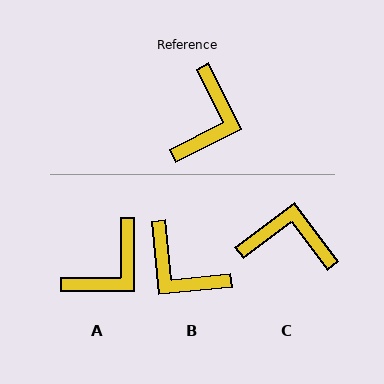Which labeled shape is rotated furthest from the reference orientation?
B, about 111 degrees away.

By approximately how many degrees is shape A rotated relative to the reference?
Approximately 26 degrees clockwise.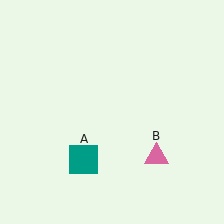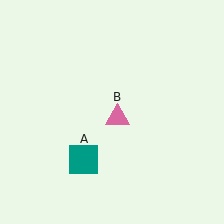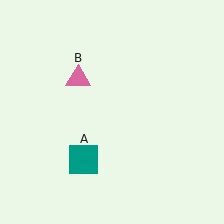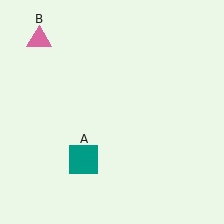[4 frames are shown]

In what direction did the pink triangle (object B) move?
The pink triangle (object B) moved up and to the left.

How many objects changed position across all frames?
1 object changed position: pink triangle (object B).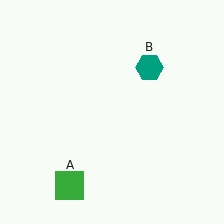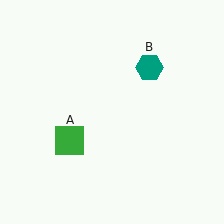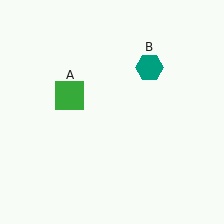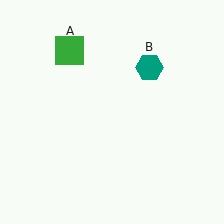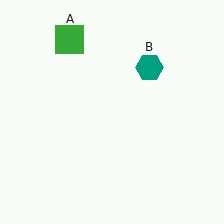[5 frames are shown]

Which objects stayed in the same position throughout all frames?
Teal hexagon (object B) remained stationary.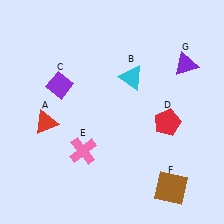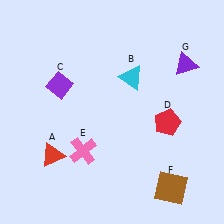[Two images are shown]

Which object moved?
The red triangle (A) moved down.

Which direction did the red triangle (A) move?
The red triangle (A) moved down.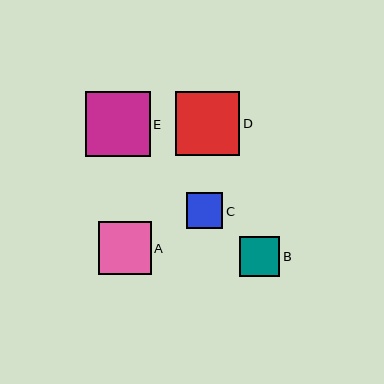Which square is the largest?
Square E is the largest with a size of approximately 65 pixels.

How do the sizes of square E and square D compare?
Square E and square D are approximately the same size.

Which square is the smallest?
Square C is the smallest with a size of approximately 36 pixels.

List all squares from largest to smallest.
From largest to smallest: E, D, A, B, C.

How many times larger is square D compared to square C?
Square D is approximately 1.8 times the size of square C.